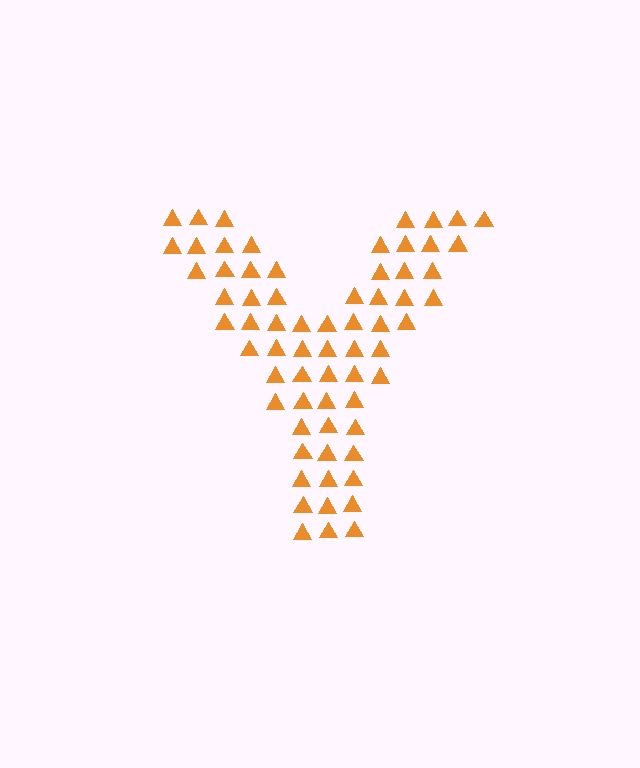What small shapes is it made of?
It is made of small triangles.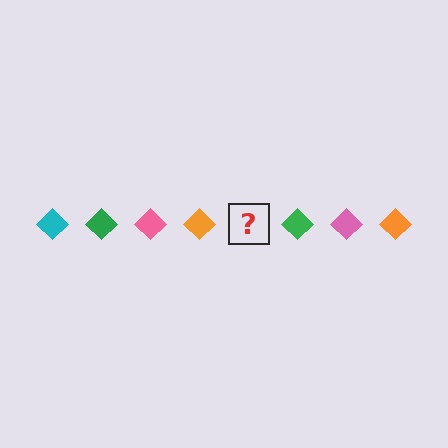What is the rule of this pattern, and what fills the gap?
The rule is that the pattern cycles through cyan, green, pink, orange diamonds. The gap should be filled with a cyan diamond.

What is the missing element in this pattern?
The missing element is a cyan diamond.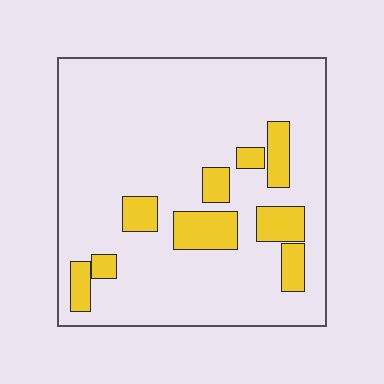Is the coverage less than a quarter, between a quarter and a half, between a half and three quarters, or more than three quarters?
Less than a quarter.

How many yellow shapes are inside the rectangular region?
9.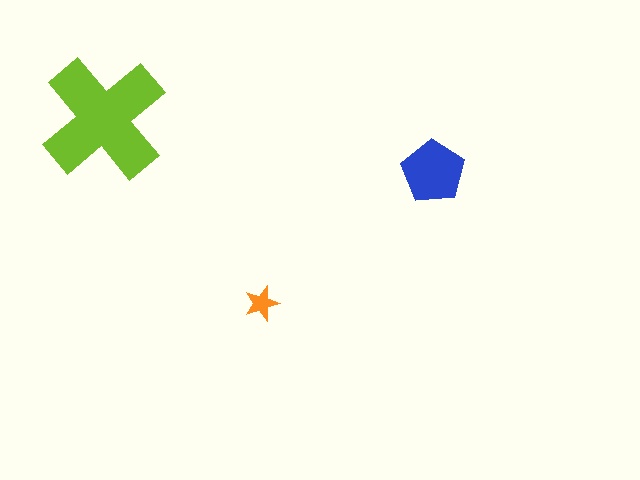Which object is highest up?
The lime cross is topmost.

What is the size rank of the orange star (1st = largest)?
3rd.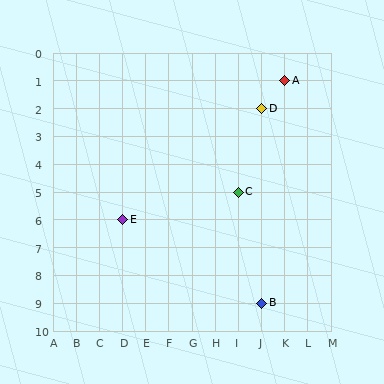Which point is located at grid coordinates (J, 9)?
Point B is at (J, 9).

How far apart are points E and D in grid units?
Points E and D are 6 columns and 4 rows apart (about 7.2 grid units diagonally).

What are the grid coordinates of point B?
Point B is at grid coordinates (J, 9).